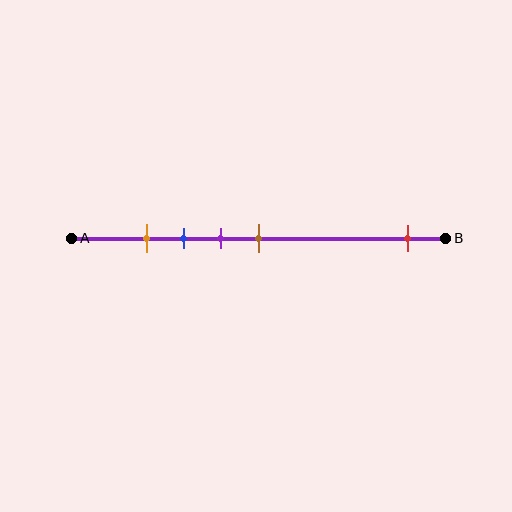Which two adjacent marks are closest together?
The orange and blue marks are the closest adjacent pair.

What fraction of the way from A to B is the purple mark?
The purple mark is approximately 40% (0.4) of the way from A to B.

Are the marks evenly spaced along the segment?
No, the marks are not evenly spaced.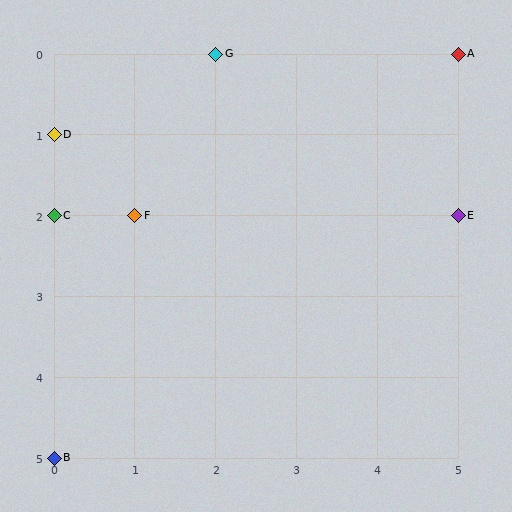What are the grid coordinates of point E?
Point E is at grid coordinates (5, 2).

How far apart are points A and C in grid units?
Points A and C are 5 columns and 2 rows apart (about 5.4 grid units diagonally).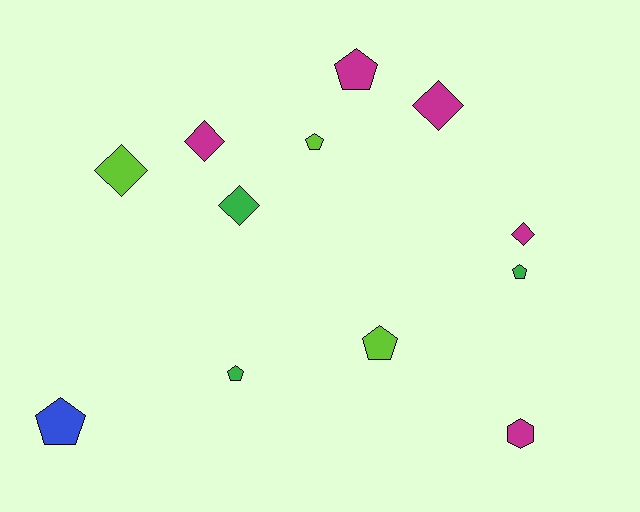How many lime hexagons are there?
There are no lime hexagons.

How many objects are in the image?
There are 12 objects.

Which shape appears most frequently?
Pentagon, with 6 objects.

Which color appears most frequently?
Magenta, with 5 objects.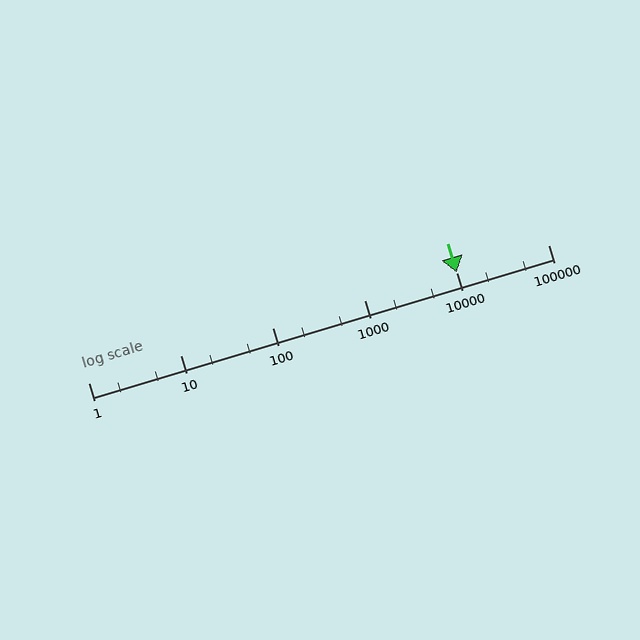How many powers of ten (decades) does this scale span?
The scale spans 5 decades, from 1 to 100000.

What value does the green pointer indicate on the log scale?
The pointer indicates approximately 10000.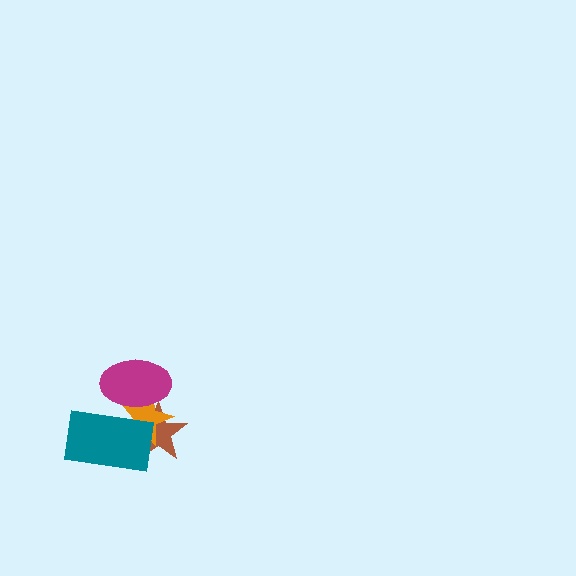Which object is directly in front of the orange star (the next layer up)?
The magenta ellipse is directly in front of the orange star.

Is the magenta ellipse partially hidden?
Yes, it is partially covered by another shape.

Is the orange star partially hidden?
Yes, it is partially covered by another shape.